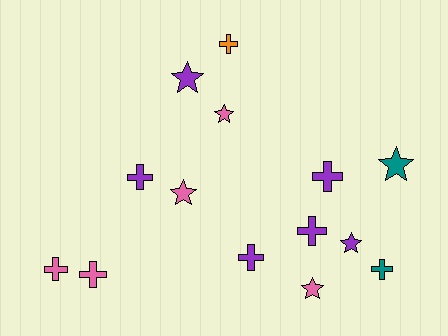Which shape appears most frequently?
Cross, with 8 objects.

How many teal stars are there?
There is 1 teal star.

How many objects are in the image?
There are 14 objects.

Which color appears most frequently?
Purple, with 6 objects.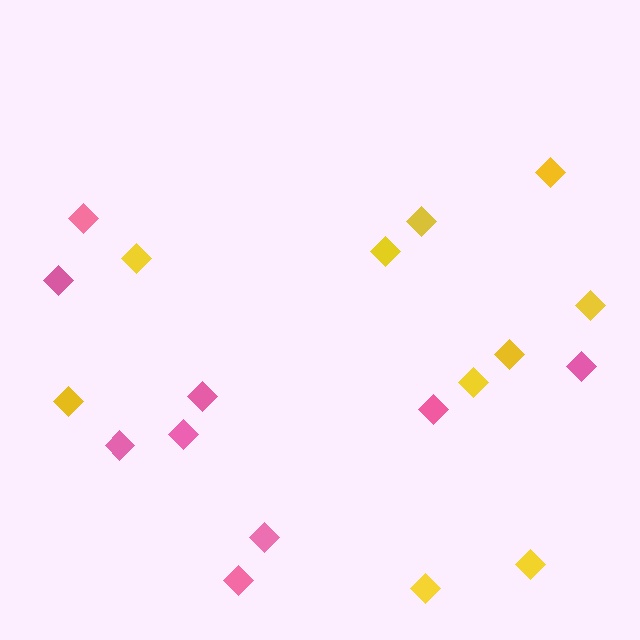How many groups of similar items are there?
There are 2 groups: one group of yellow diamonds (10) and one group of pink diamonds (9).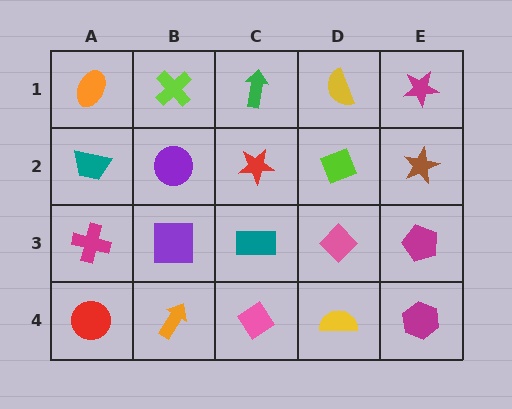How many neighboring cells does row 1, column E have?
2.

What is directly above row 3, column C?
A red star.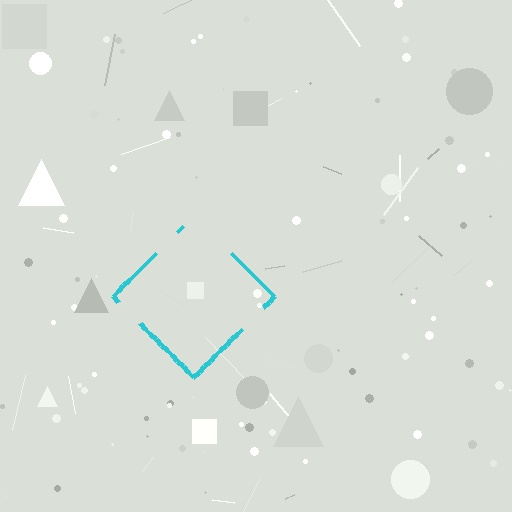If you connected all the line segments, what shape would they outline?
They would outline a diamond.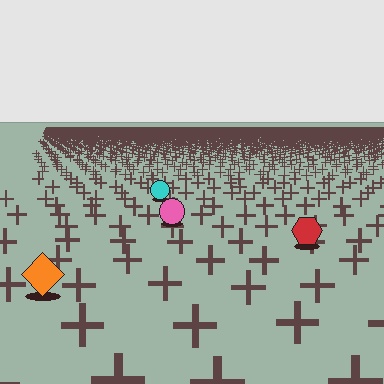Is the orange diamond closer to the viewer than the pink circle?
Yes. The orange diamond is closer — you can tell from the texture gradient: the ground texture is coarser near it.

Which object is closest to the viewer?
The orange diamond is closest. The texture marks near it are larger and more spread out.